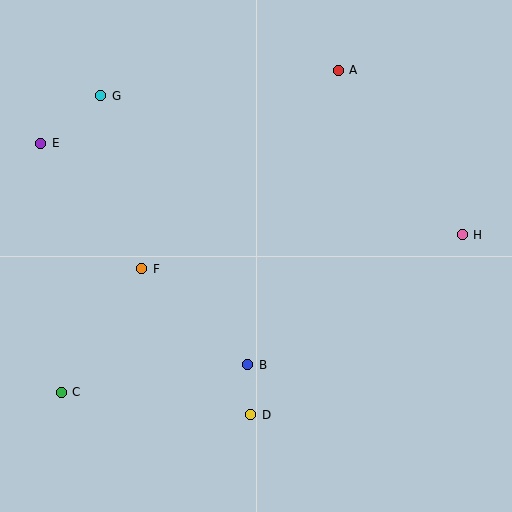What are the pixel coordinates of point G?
Point G is at (101, 96).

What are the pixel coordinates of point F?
Point F is at (142, 269).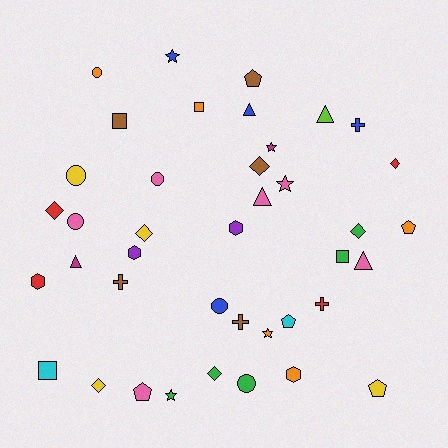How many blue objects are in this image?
There are 4 blue objects.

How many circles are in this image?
There are 6 circles.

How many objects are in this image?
There are 40 objects.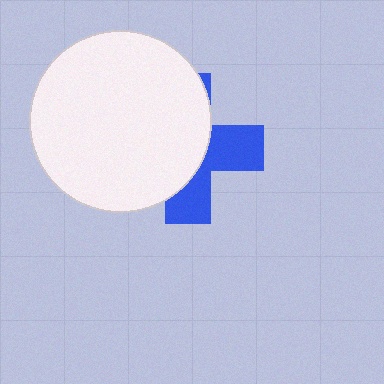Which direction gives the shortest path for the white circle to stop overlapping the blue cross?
Moving left gives the shortest separation.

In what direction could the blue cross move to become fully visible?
The blue cross could move right. That would shift it out from behind the white circle entirely.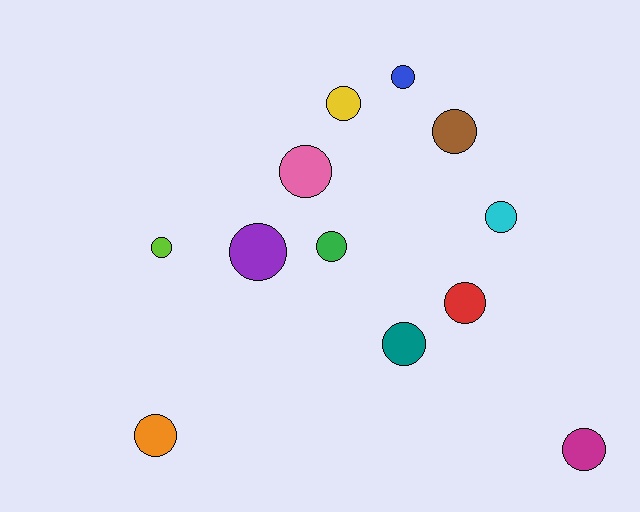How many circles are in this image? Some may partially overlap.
There are 12 circles.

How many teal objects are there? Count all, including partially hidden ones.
There is 1 teal object.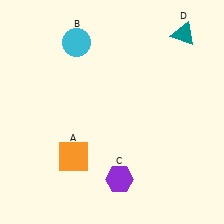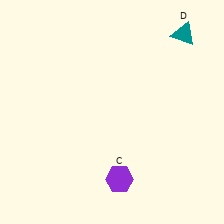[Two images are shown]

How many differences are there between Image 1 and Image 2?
There are 2 differences between the two images.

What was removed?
The orange square (A), the cyan circle (B) were removed in Image 2.